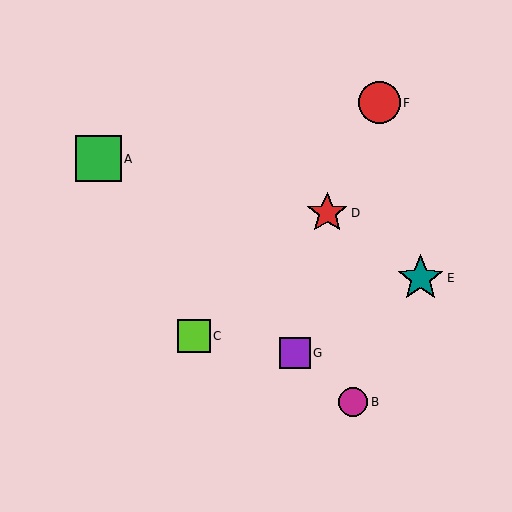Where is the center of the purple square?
The center of the purple square is at (295, 353).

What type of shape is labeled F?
Shape F is a red circle.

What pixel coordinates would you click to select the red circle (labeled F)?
Click at (379, 103) to select the red circle F.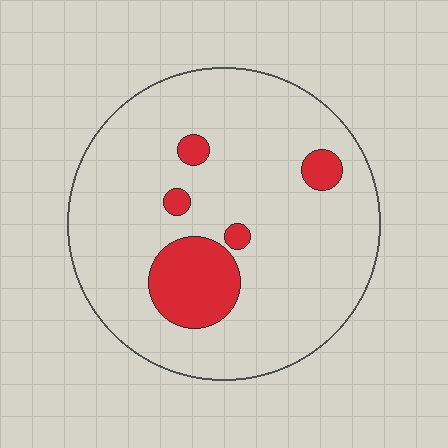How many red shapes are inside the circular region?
5.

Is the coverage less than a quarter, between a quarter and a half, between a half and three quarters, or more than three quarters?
Less than a quarter.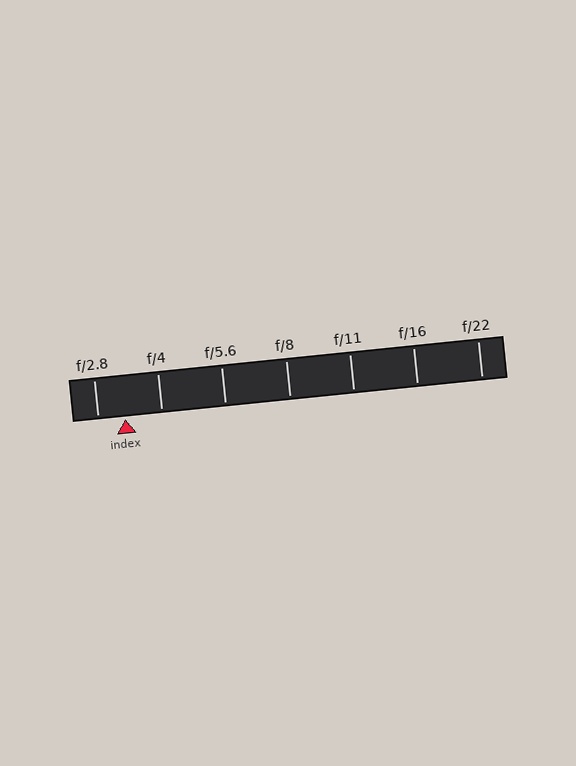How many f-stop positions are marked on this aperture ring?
There are 7 f-stop positions marked.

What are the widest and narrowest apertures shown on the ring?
The widest aperture shown is f/2.8 and the narrowest is f/22.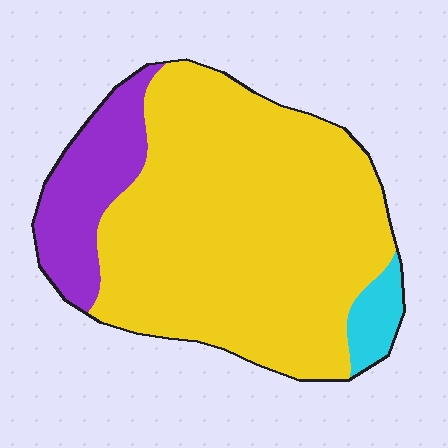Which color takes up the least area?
Cyan, at roughly 5%.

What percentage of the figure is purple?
Purple takes up between a sixth and a third of the figure.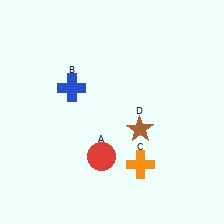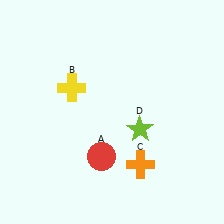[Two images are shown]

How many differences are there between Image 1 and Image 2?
There are 2 differences between the two images.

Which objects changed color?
B changed from blue to yellow. D changed from brown to lime.